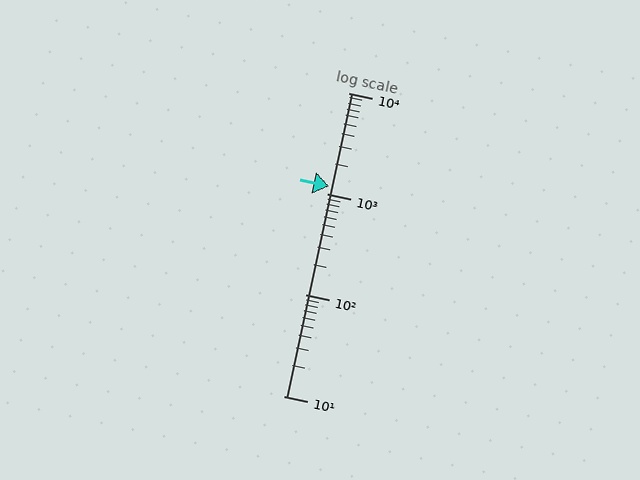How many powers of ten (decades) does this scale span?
The scale spans 3 decades, from 10 to 10000.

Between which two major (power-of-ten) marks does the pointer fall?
The pointer is between 1000 and 10000.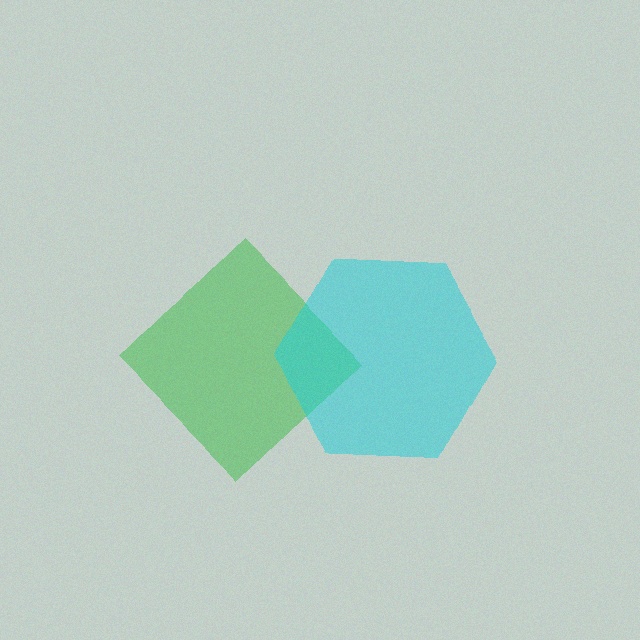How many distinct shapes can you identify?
There are 2 distinct shapes: a green diamond, a cyan hexagon.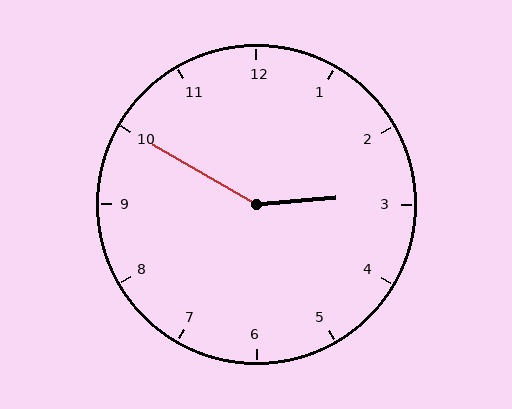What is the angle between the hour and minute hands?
Approximately 145 degrees.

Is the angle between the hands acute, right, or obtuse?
It is obtuse.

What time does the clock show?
2:50.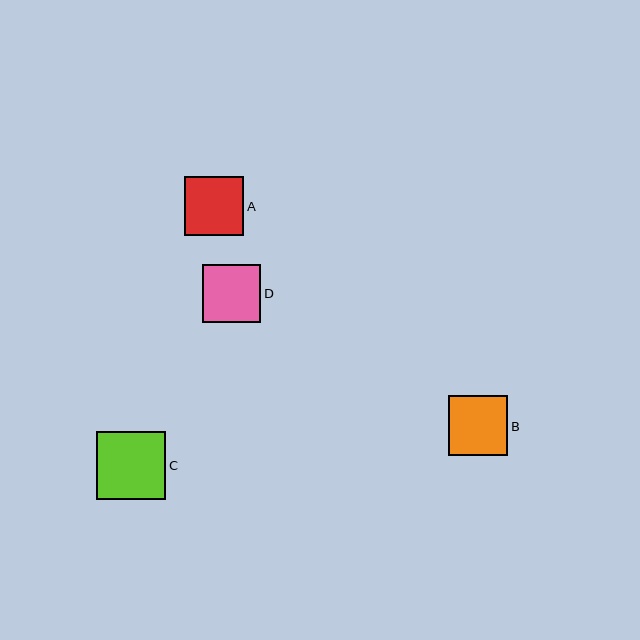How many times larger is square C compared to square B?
Square C is approximately 1.2 times the size of square B.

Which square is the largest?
Square C is the largest with a size of approximately 69 pixels.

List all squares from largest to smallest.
From largest to smallest: C, A, B, D.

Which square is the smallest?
Square D is the smallest with a size of approximately 59 pixels.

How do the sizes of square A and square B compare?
Square A and square B are approximately the same size.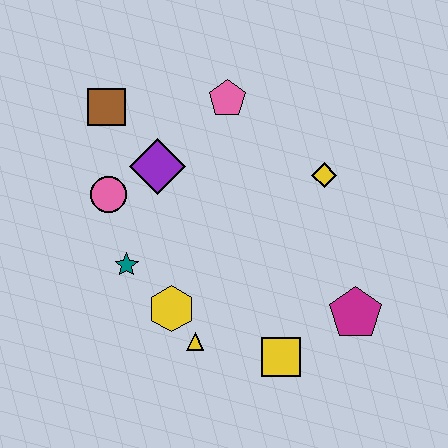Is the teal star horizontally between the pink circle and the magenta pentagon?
Yes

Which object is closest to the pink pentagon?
The purple diamond is closest to the pink pentagon.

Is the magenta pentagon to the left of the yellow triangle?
No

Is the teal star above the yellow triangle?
Yes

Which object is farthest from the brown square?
The magenta pentagon is farthest from the brown square.